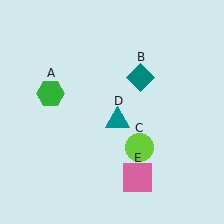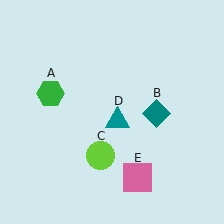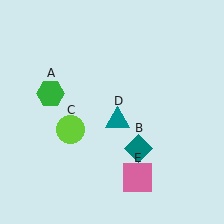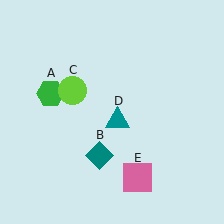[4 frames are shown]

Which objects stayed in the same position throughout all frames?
Green hexagon (object A) and teal triangle (object D) and pink square (object E) remained stationary.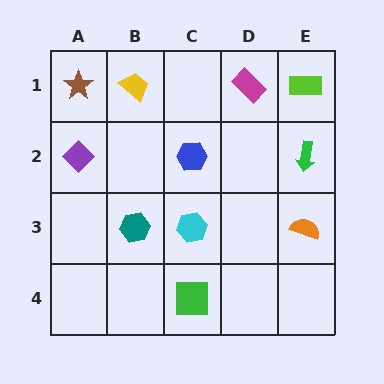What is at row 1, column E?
A lime rectangle.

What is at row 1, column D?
A magenta rectangle.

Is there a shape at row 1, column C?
No, that cell is empty.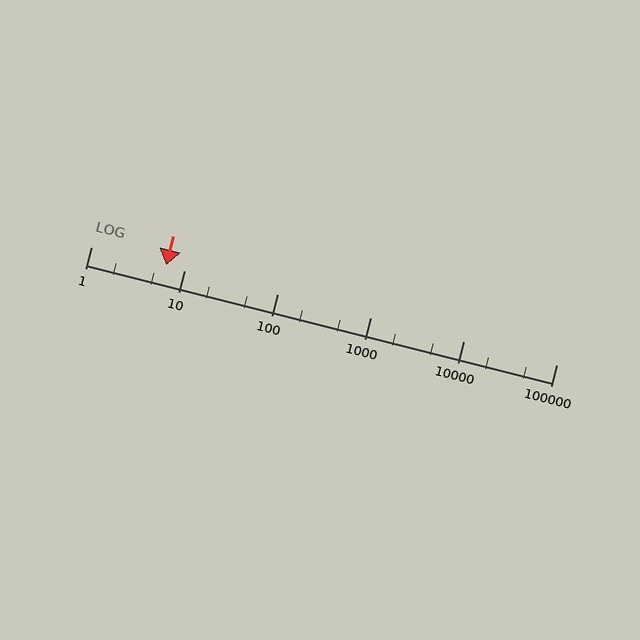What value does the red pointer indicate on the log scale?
The pointer indicates approximately 6.4.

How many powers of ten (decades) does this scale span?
The scale spans 5 decades, from 1 to 100000.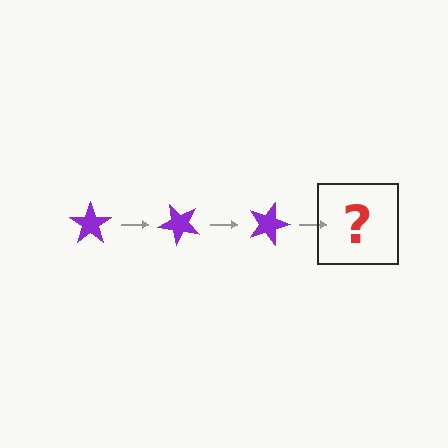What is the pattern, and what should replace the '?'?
The pattern is that the star rotates 45 degrees each step. The '?' should be a purple star rotated 135 degrees.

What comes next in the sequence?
The next element should be a purple star rotated 135 degrees.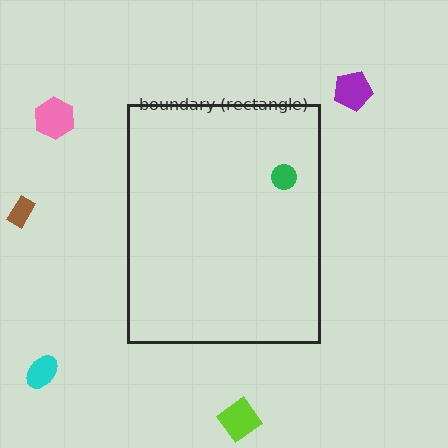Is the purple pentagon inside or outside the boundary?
Outside.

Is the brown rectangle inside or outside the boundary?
Outside.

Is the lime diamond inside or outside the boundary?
Outside.